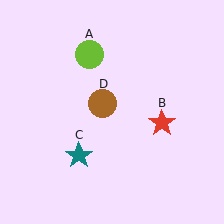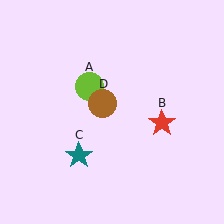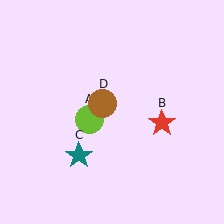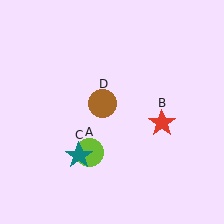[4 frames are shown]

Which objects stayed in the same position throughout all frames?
Red star (object B) and teal star (object C) and brown circle (object D) remained stationary.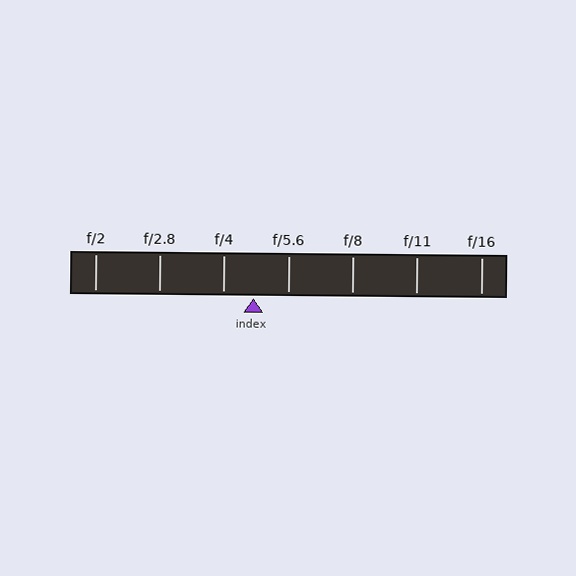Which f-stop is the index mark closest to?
The index mark is closest to f/4.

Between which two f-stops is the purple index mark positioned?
The index mark is between f/4 and f/5.6.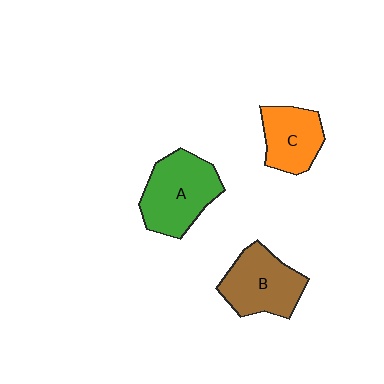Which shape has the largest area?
Shape A (green).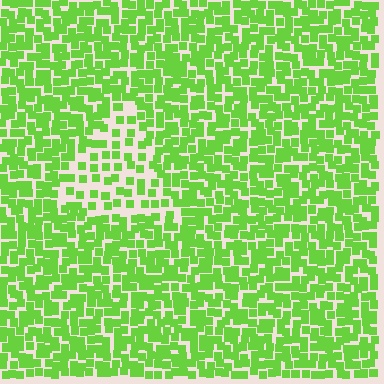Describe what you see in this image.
The image contains small lime elements arranged at two different densities. A triangle-shaped region is visible where the elements are less densely packed than the surrounding area.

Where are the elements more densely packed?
The elements are more densely packed outside the triangle boundary.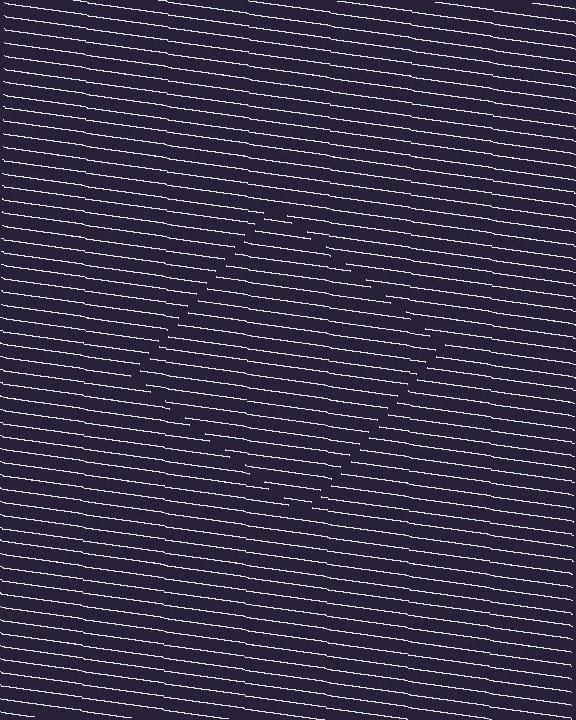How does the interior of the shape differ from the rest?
The interior of the shape contains the same grating, shifted by half a period — the contour is defined by the phase discontinuity where line-ends from the inner and outer gratings abut.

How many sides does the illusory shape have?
4 sides — the line-ends trace a square.